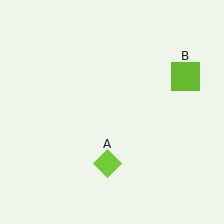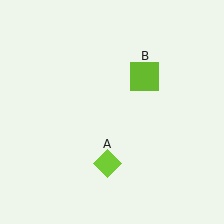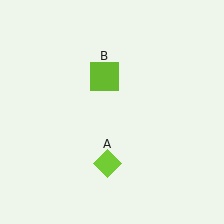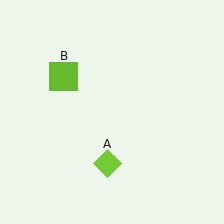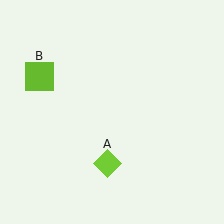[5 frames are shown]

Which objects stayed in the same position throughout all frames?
Lime diamond (object A) remained stationary.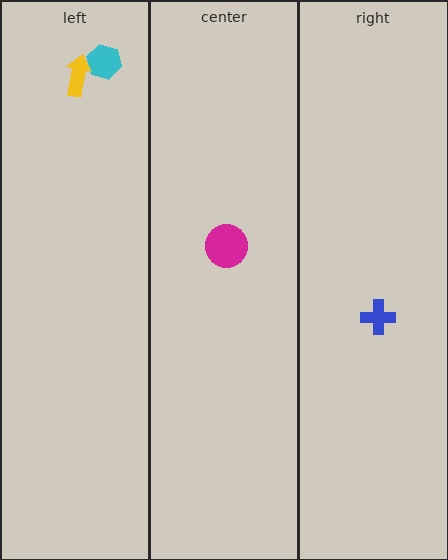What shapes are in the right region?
The blue cross.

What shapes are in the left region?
The cyan hexagon, the yellow arrow.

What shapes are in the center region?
The magenta circle.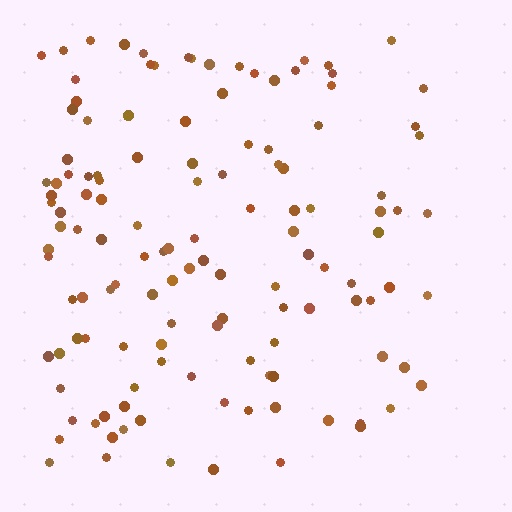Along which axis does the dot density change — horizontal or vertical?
Horizontal.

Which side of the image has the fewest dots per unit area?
The right.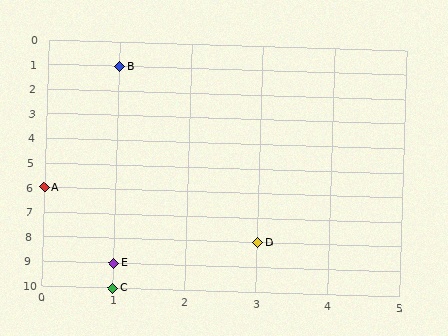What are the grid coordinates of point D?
Point D is at grid coordinates (3, 8).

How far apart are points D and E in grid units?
Points D and E are 2 columns and 1 row apart (about 2.2 grid units diagonally).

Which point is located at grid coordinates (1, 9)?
Point E is at (1, 9).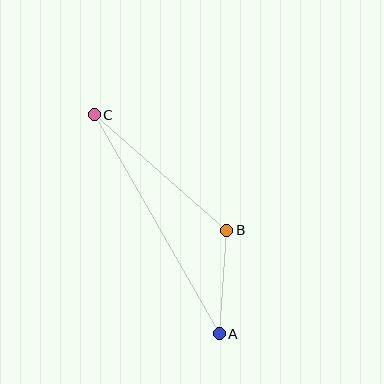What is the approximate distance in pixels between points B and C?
The distance between B and C is approximately 176 pixels.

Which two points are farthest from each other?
Points A and C are farthest from each other.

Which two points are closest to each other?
Points A and B are closest to each other.